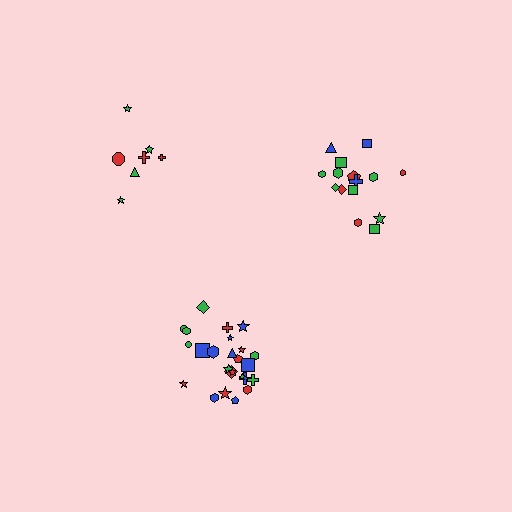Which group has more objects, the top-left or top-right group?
The top-right group.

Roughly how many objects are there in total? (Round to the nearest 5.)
Roughly 45 objects in total.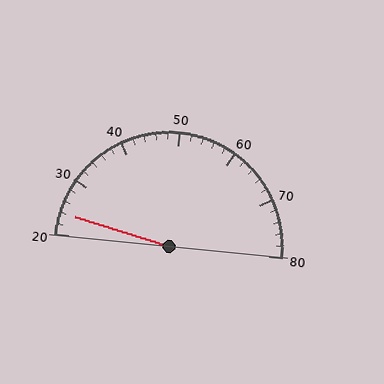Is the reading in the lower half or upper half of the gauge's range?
The reading is in the lower half of the range (20 to 80).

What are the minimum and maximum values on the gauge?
The gauge ranges from 20 to 80.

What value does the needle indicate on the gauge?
The needle indicates approximately 24.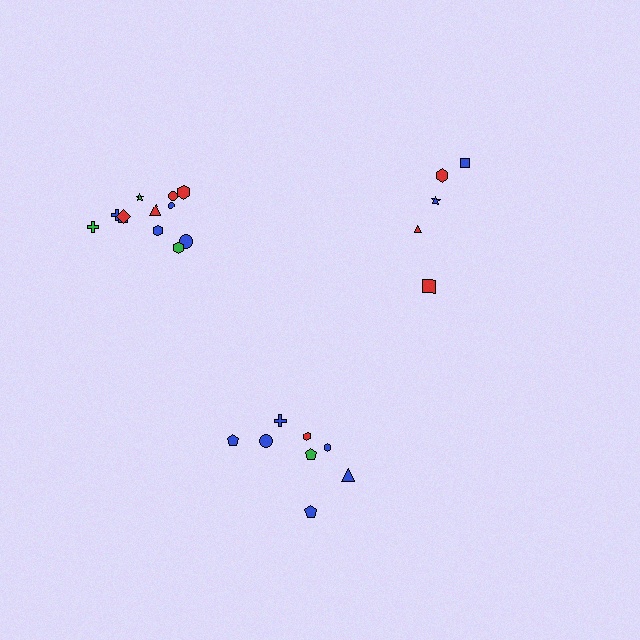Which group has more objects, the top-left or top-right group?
The top-left group.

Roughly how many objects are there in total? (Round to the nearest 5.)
Roughly 25 objects in total.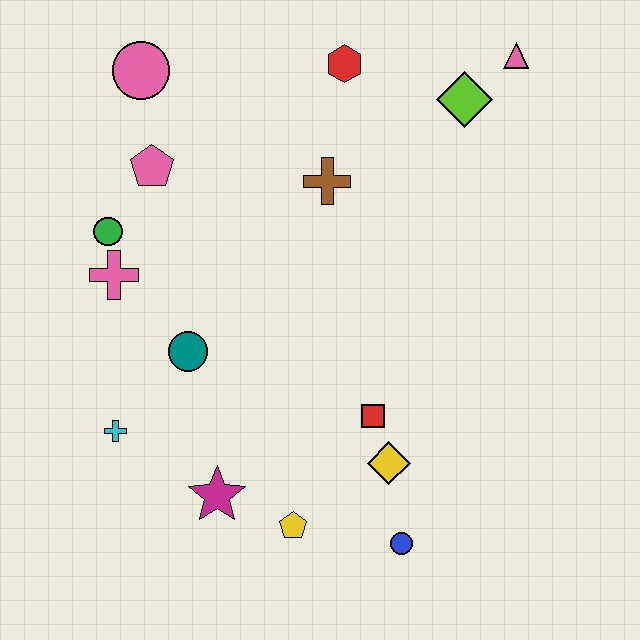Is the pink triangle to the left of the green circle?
No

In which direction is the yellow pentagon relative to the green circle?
The yellow pentagon is below the green circle.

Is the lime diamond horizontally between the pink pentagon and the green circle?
No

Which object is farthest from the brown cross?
The blue circle is farthest from the brown cross.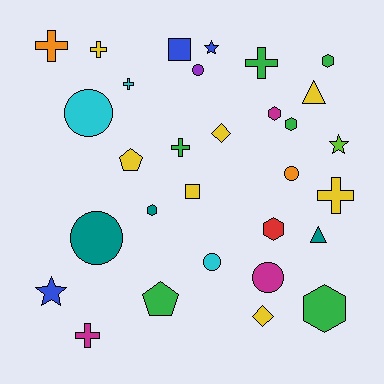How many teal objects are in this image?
There are 3 teal objects.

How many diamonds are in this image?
There are 2 diamonds.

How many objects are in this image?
There are 30 objects.